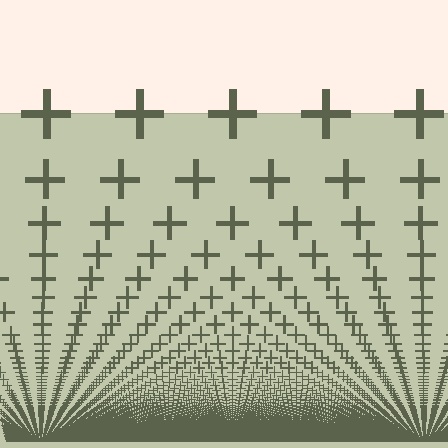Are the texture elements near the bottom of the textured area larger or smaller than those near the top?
Smaller. The gradient is inverted — elements near the bottom are smaller and denser.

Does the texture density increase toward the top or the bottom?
Density increases toward the bottom.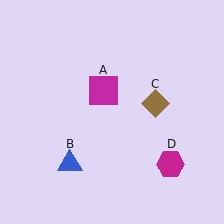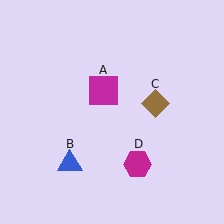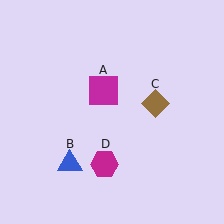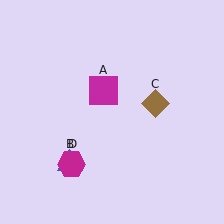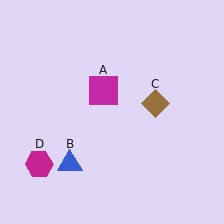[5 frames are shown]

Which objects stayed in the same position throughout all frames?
Magenta square (object A) and blue triangle (object B) and brown diamond (object C) remained stationary.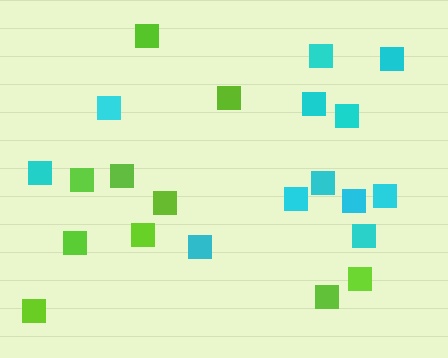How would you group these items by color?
There are 2 groups: one group of cyan squares (12) and one group of lime squares (10).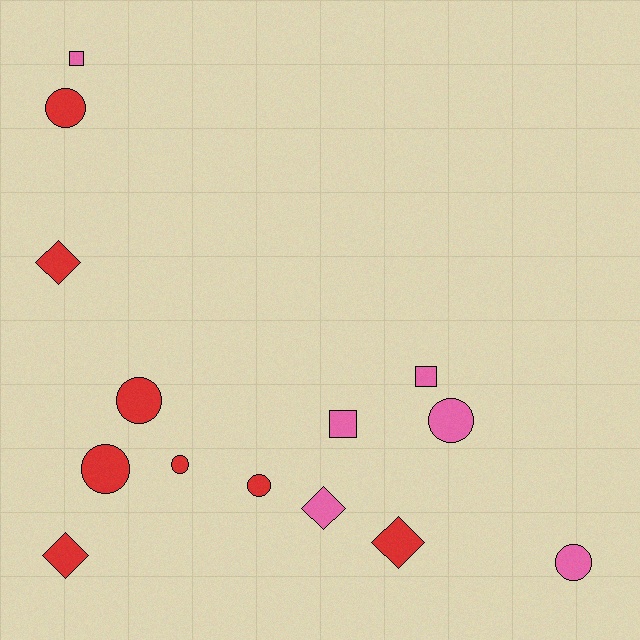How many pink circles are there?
There are 2 pink circles.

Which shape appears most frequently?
Circle, with 7 objects.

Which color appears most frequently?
Red, with 8 objects.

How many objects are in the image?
There are 14 objects.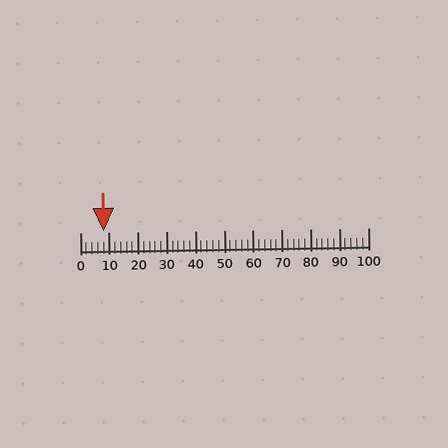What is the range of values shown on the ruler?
The ruler shows values from 0 to 100.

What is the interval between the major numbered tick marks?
The major tick marks are spaced 10 units apart.